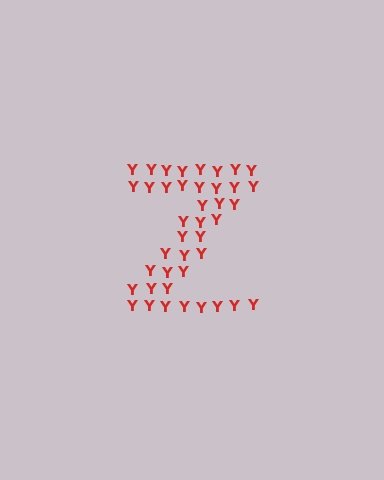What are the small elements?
The small elements are letter Y's.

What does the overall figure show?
The overall figure shows the letter Z.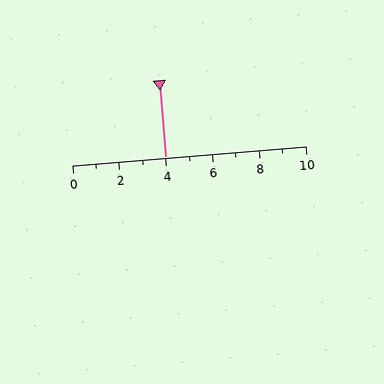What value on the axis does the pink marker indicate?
The marker indicates approximately 4.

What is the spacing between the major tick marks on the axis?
The major ticks are spaced 2 apart.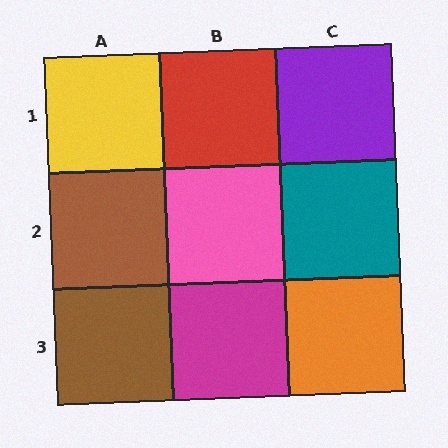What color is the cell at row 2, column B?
Pink.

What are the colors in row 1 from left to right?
Yellow, red, purple.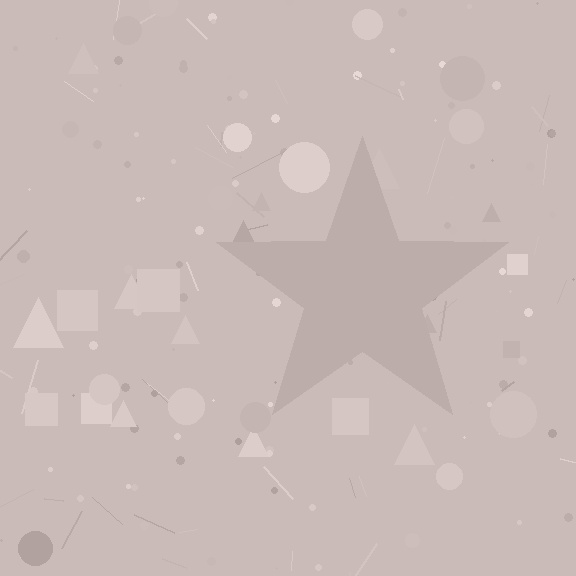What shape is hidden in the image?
A star is hidden in the image.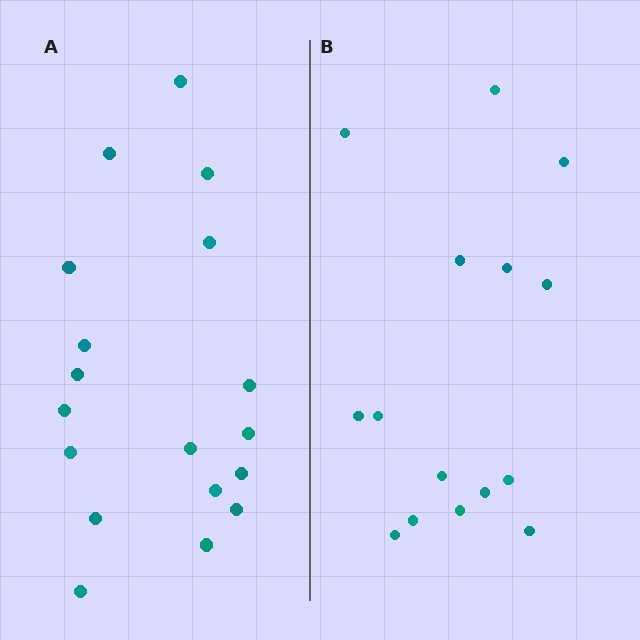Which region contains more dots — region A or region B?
Region A (the left region) has more dots.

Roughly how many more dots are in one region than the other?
Region A has just a few more — roughly 2 or 3 more dots than region B.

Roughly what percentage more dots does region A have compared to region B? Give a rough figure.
About 20% more.